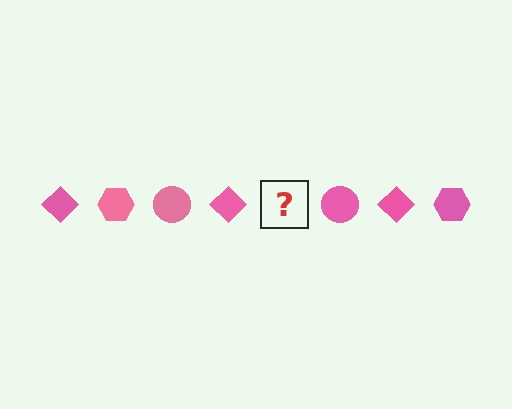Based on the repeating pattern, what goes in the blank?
The blank should be a pink hexagon.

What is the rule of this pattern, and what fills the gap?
The rule is that the pattern cycles through diamond, hexagon, circle shapes in pink. The gap should be filled with a pink hexagon.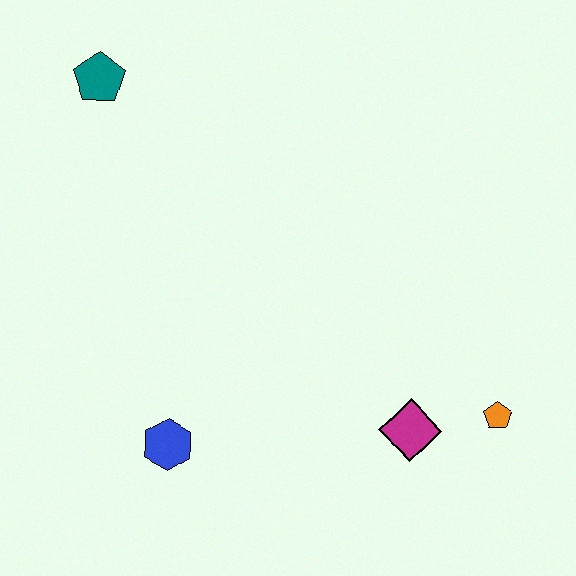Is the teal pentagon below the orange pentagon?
No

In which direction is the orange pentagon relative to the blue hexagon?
The orange pentagon is to the right of the blue hexagon.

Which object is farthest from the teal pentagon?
The orange pentagon is farthest from the teal pentagon.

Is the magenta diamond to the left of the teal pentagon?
No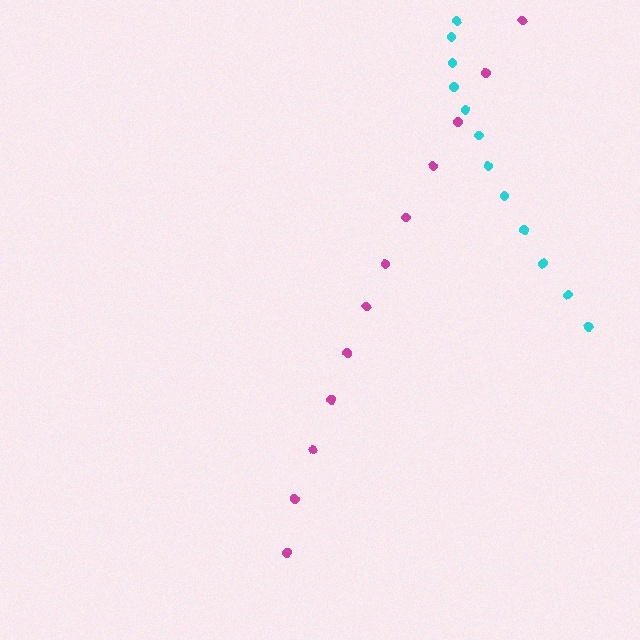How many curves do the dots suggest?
There are 2 distinct paths.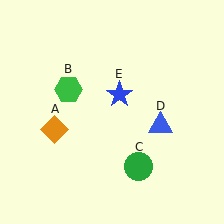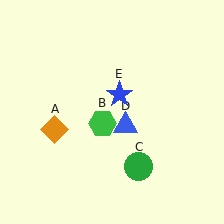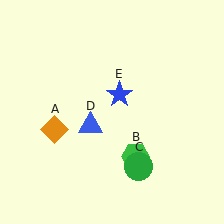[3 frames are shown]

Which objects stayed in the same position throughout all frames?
Orange diamond (object A) and green circle (object C) and blue star (object E) remained stationary.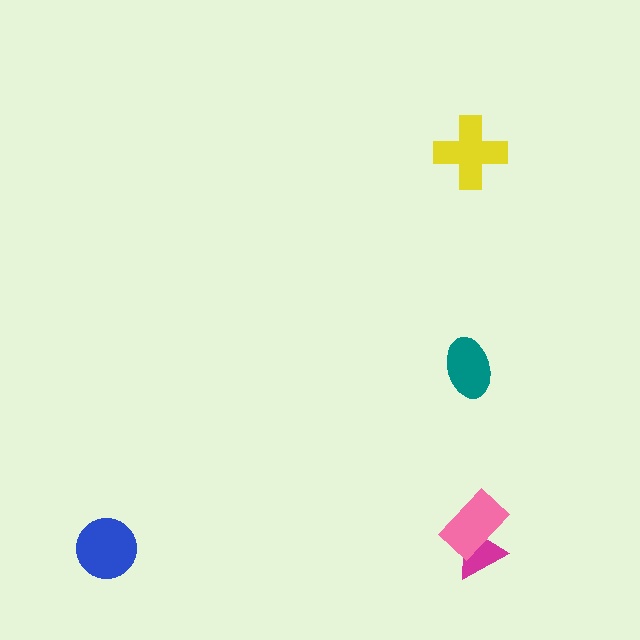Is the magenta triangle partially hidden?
Yes, it is partially covered by another shape.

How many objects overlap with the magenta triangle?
1 object overlaps with the magenta triangle.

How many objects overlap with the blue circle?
0 objects overlap with the blue circle.